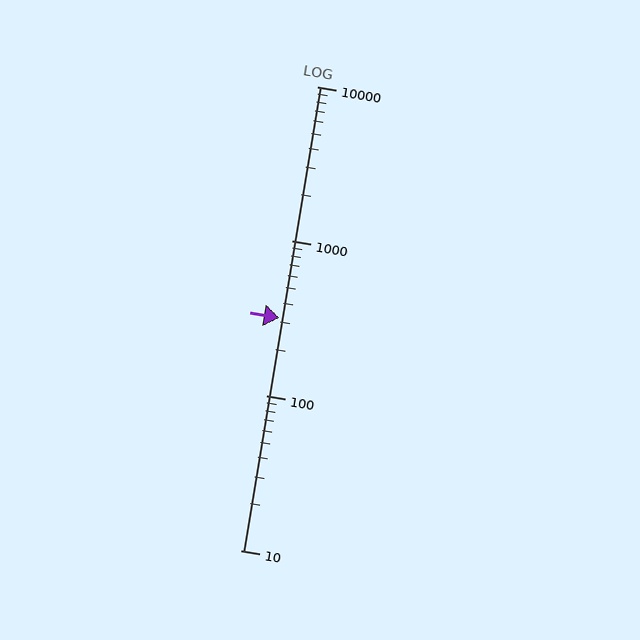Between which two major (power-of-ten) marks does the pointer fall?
The pointer is between 100 and 1000.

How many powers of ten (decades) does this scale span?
The scale spans 3 decades, from 10 to 10000.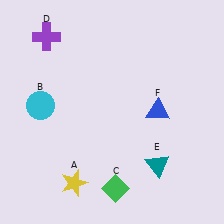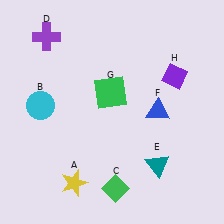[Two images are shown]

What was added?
A green square (G), a purple diamond (H) were added in Image 2.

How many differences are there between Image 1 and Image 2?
There are 2 differences between the two images.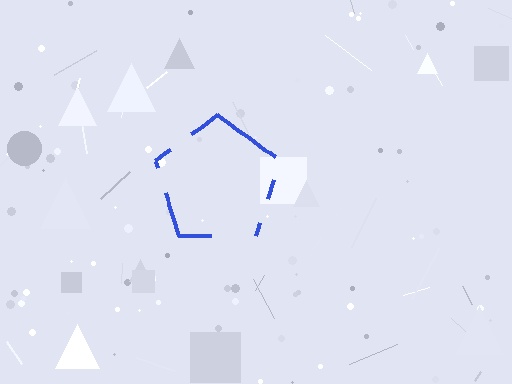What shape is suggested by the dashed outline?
The dashed outline suggests a pentagon.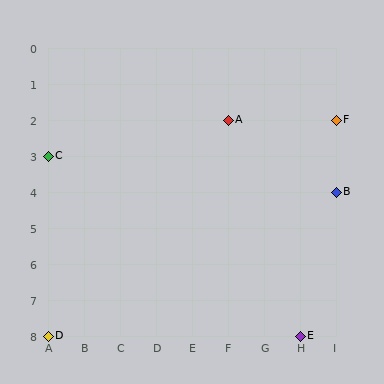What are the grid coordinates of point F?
Point F is at grid coordinates (I, 2).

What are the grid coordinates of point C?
Point C is at grid coordinates (A, 3).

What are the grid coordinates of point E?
Point E is at grid coordinates (H, 8).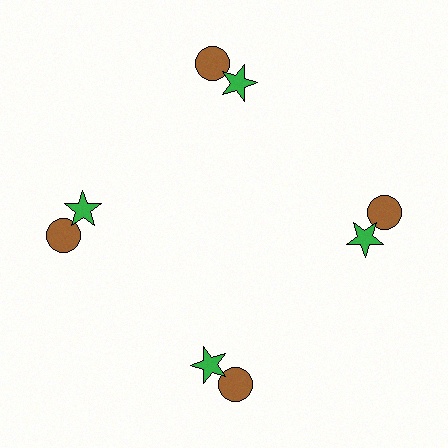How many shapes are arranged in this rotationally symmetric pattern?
There are 8 shapes, arranged in 4 groups of 2.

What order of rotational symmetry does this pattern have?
This pattern has 4-fold rotational symmetry.